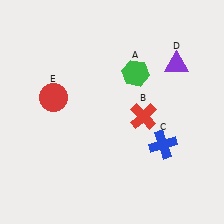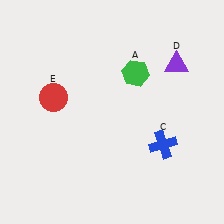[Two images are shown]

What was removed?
The red cross (B) was removed in Image 2.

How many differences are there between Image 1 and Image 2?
There is 1 difference between the two images.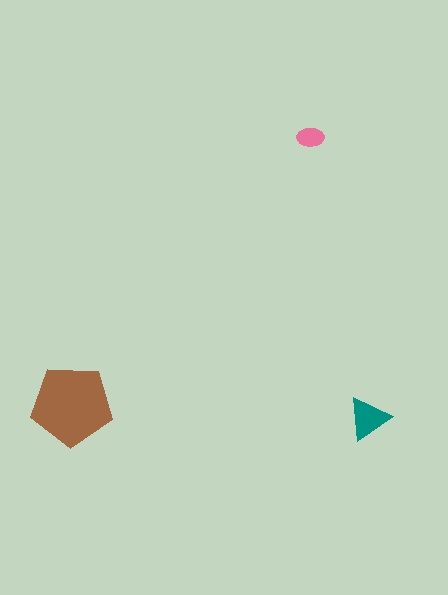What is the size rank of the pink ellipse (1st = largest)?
3rd.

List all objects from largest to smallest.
The brown pentagon, the teal triangle, the pink ellipse.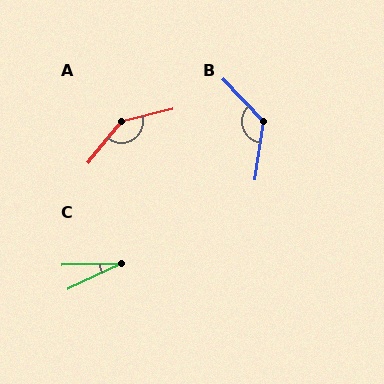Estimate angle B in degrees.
Approximately 128 degrees.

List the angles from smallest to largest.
C (24°), B (128°), A (143°).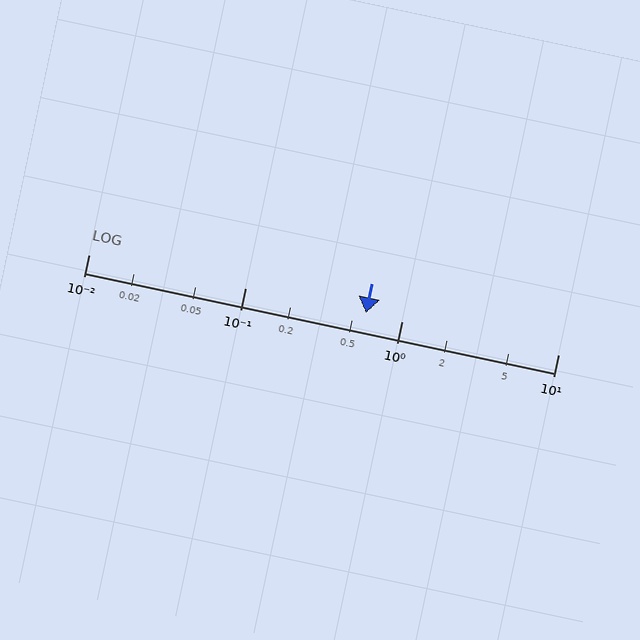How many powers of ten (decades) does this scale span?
The scale spans 3 decades, from 0.01 to 10.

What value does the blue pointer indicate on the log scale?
The pointer indicates approximately 0.59.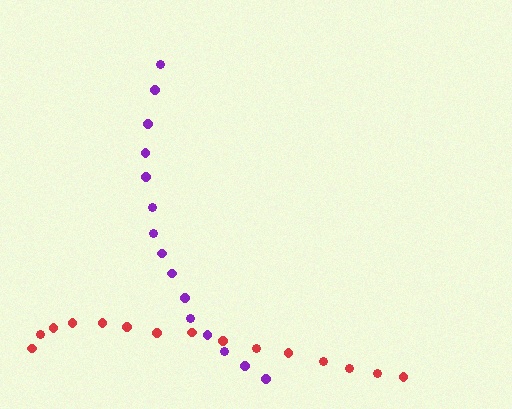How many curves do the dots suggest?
There are 2 distinct paths.